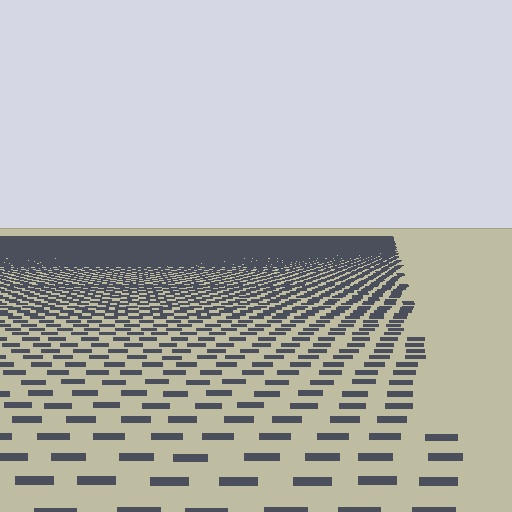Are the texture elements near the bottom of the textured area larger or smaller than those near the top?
Larger. Near the bottom, elements are closer to the viewer and appear at a bigger on-screen size.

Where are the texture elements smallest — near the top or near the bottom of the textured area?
Near the top.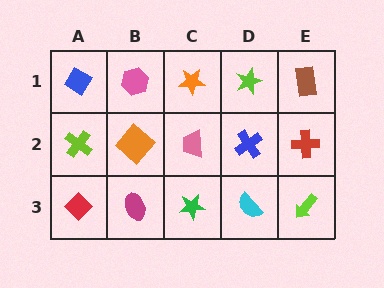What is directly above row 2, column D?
A lime star.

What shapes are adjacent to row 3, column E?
A red cross (row 2, column E), a cyan semicircle (row 3, column D).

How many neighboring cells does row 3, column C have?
3.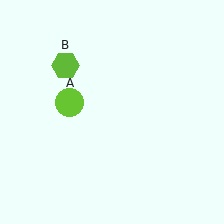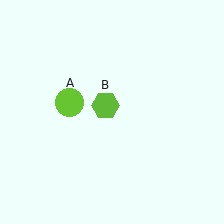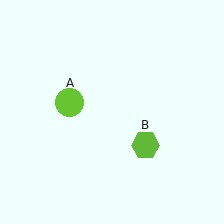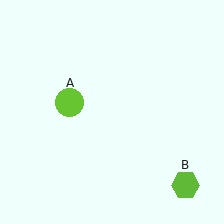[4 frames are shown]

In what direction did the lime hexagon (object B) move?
The lime hexagon (object B) moved down and to the right.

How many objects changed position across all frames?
1 object changed position: lime hexagon (object B).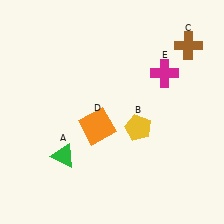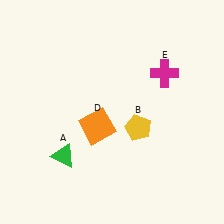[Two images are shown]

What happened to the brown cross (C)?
The brown cross (C) was removed in Image 2. It was in the top-right area of Image 1.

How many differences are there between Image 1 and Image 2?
There is 1 difference between the two images.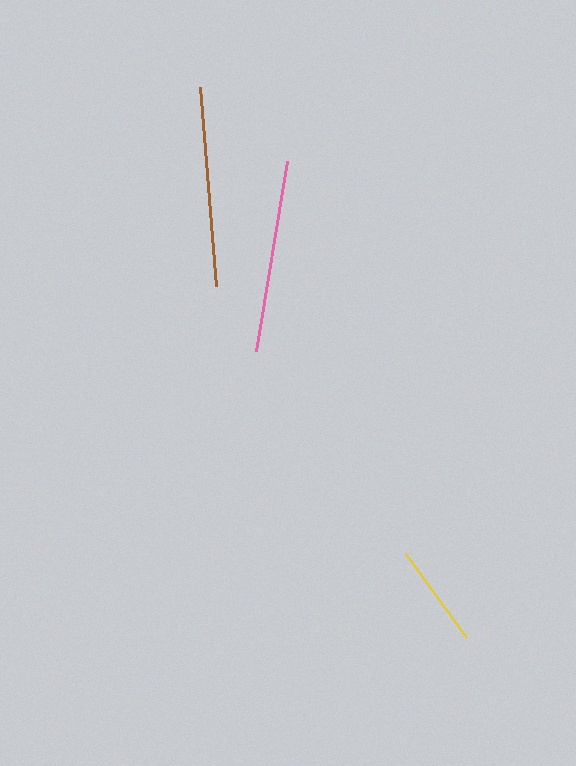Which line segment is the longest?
The brown line is the longest at approximately 199 pixels.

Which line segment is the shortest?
The yellow line is the shortest at approximately 104 pixels.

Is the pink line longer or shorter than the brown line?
The brown line is longer than the pink line.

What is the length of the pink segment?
The pink segment is approximately 192 pixels long.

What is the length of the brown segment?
The brown segment is approximately 199 pixels long.